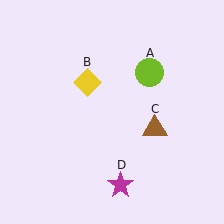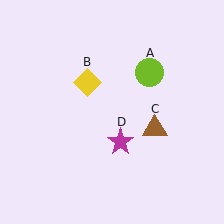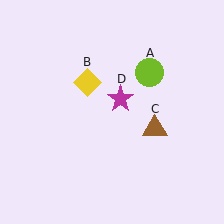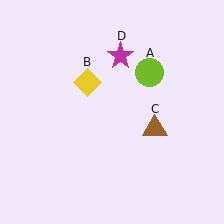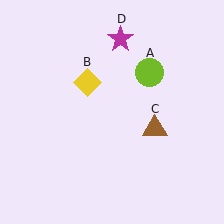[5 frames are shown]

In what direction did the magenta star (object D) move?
The magenta star (object D) moved up.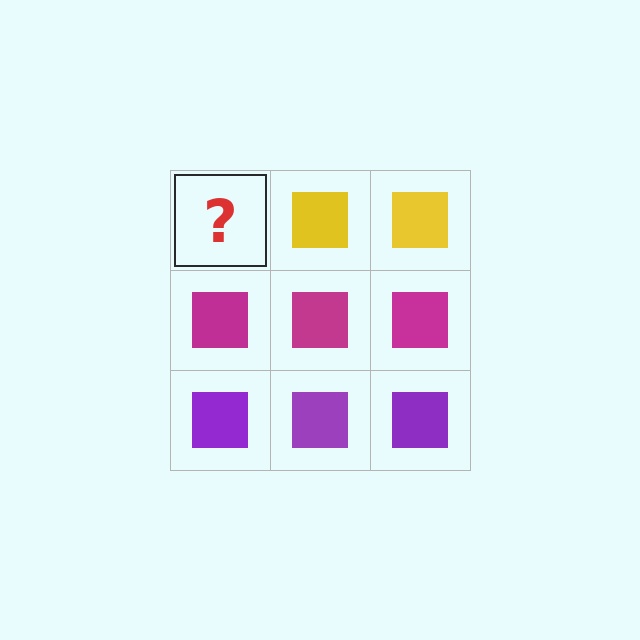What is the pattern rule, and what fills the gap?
The rule is that each row has a consistent color. The gap should be filled with a yellow square.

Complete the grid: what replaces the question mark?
The question mark should be replaced with a yellow square.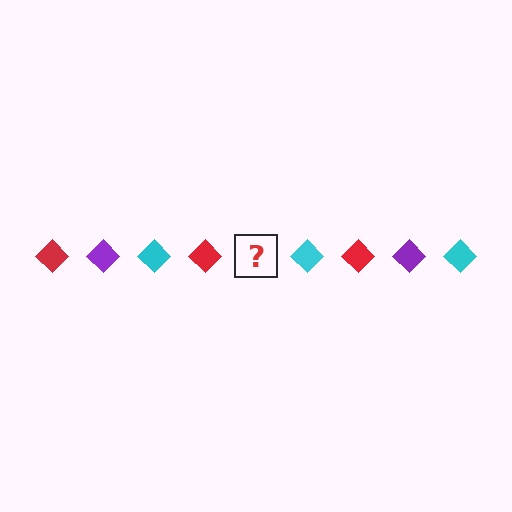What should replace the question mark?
The question mark should be replaced with a purple diamond.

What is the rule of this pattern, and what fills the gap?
The rule is that the pattern cycles through red, purple, cyan diamonds. The gap should be filled with a purple diamond.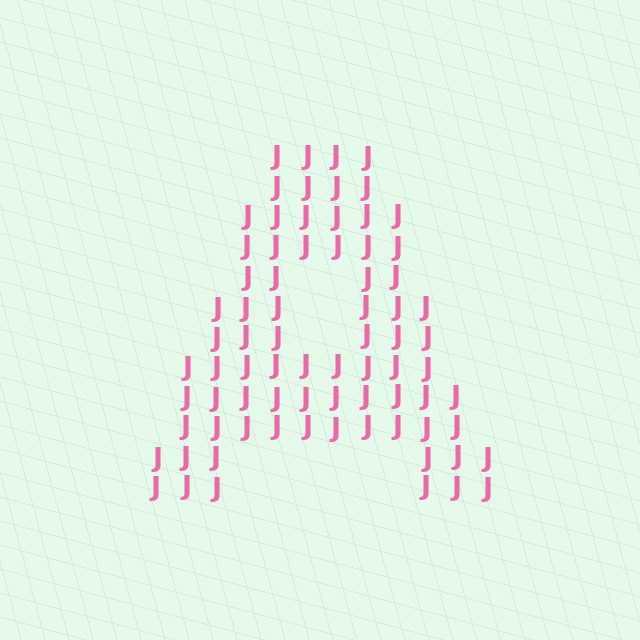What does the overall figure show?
The overall figure shows the letter A.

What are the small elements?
The small elements are letter J's.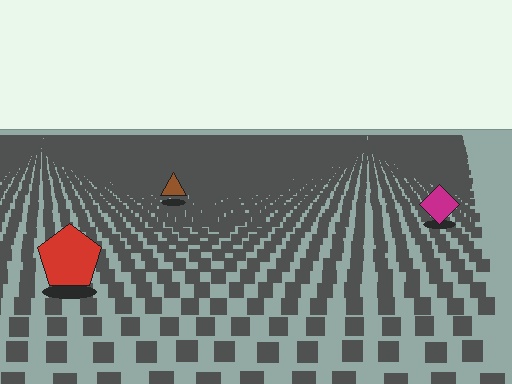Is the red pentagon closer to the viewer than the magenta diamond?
Yes. The red pentagon is closer — you can tell from the texture gradient: the ground texture is coarser near it.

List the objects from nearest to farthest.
From nearest to farthest: the red pentagon, the magenta diamond, the brown triangle.